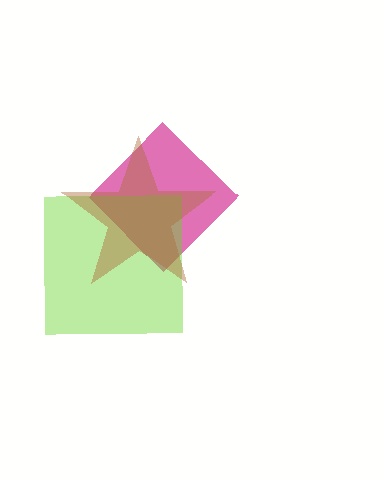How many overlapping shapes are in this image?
There are 3 overlapping shapes in the image.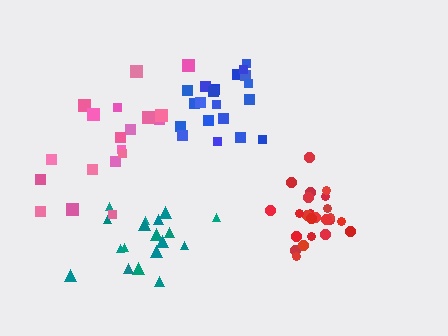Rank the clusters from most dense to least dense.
red, blue, teal, pink.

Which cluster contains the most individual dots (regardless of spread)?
Red (24).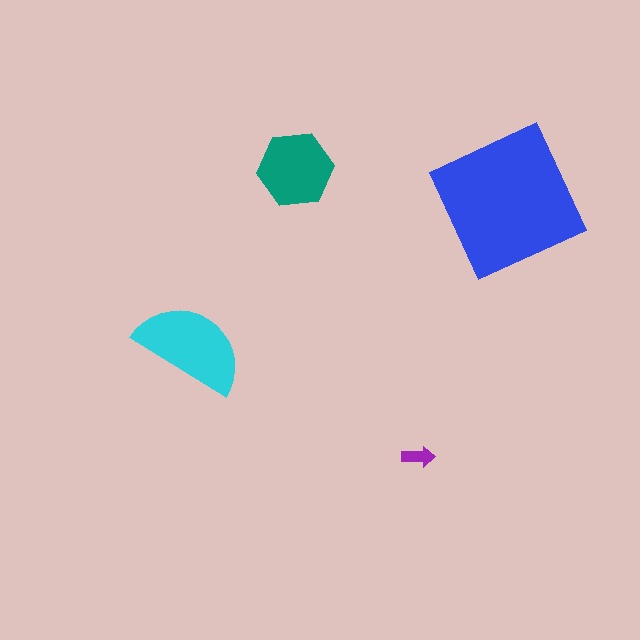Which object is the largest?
The blue square.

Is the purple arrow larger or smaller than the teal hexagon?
Smaller.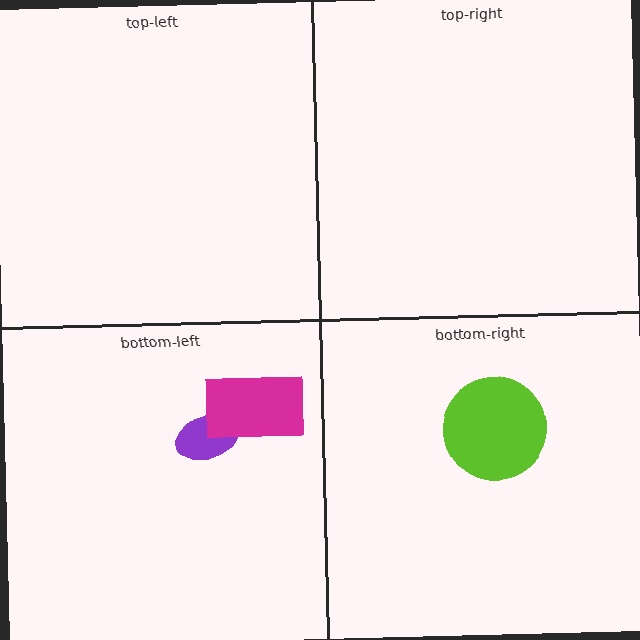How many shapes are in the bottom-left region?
2.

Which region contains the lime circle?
The bottom-right region.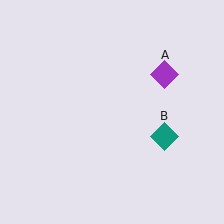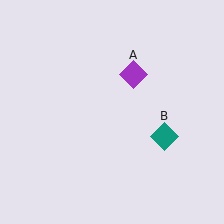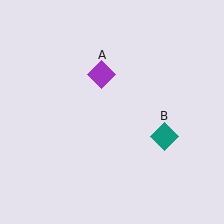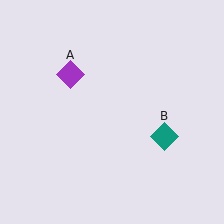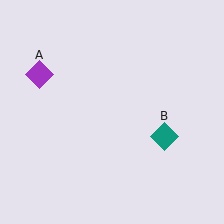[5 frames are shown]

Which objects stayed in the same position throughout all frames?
Teal diamond (object B) remained stationary.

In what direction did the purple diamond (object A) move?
The purple diamond (object A) moved left.